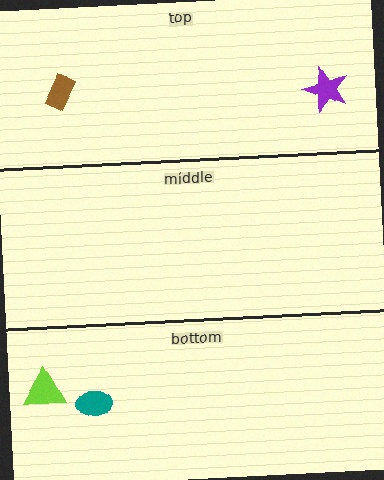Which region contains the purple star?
The top region.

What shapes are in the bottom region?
The teal ellipse, the lime triangle.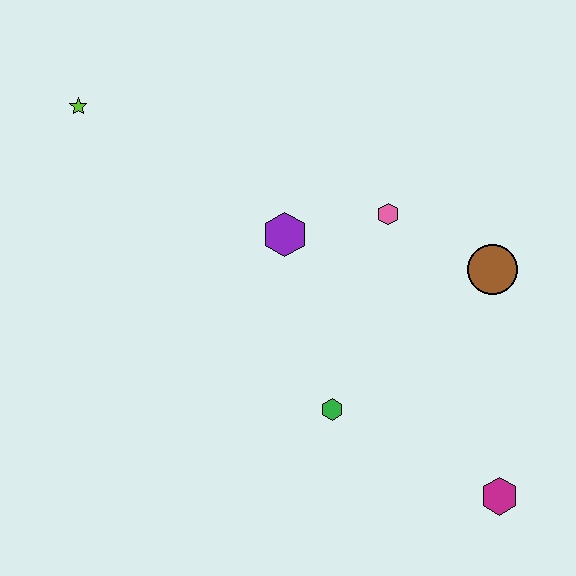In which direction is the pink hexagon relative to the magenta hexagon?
The pink hexagon is above the magenta hexagon.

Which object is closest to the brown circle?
The pink hexagon is closest to the brown circle.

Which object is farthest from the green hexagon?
The lime star is farthest from the green hexagon.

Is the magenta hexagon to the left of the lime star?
No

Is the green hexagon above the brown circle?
No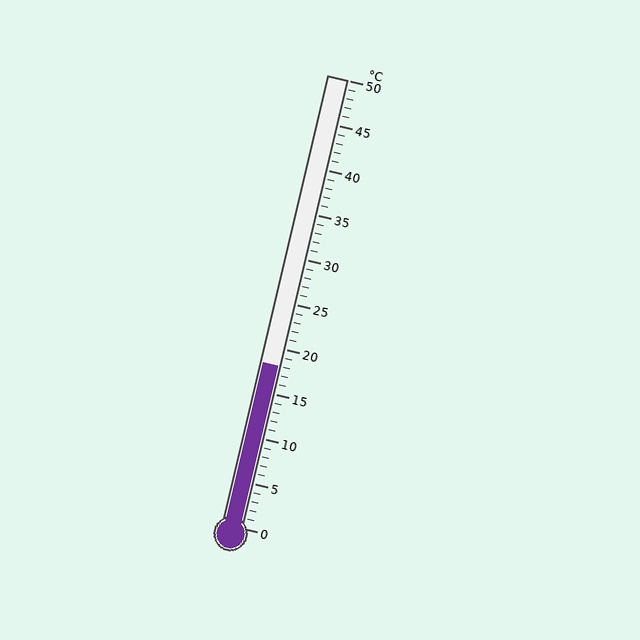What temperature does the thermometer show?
The thermometer shows approximately 18°C.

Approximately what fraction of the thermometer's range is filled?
The thermometer is filled to approximately 35% of its range.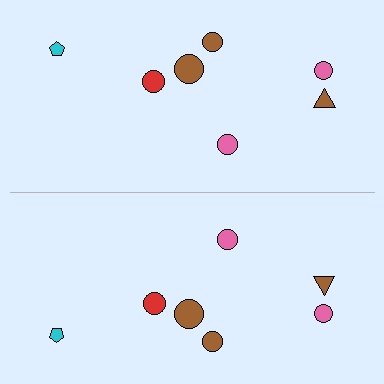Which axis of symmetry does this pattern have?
The pattern has a horizontal axis of symmetry running through the center of the image.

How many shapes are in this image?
There are 14 shapes in this image.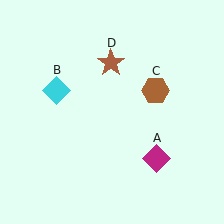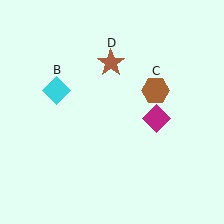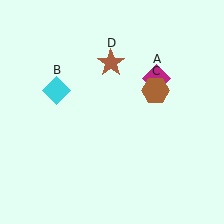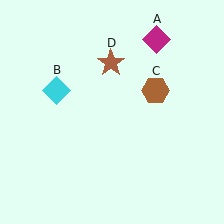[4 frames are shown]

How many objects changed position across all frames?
1 object changed position: magenta diamond (object A).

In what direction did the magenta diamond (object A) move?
The magenta diamond (object A) moved up.